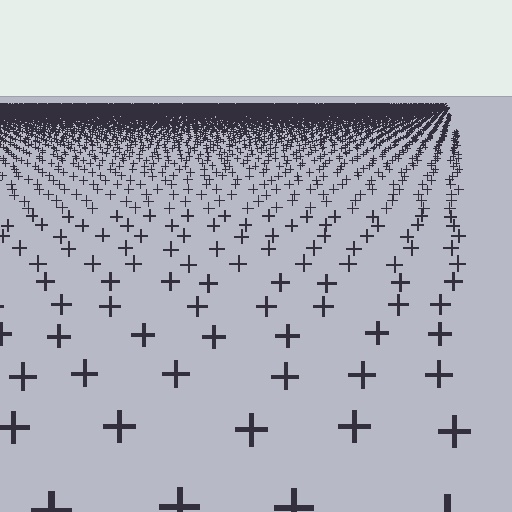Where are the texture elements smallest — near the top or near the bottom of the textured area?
Near the top.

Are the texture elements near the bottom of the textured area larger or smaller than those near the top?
Larger. Near the bottom, elements are closer to the viewer and appear at a bigger on-screen size.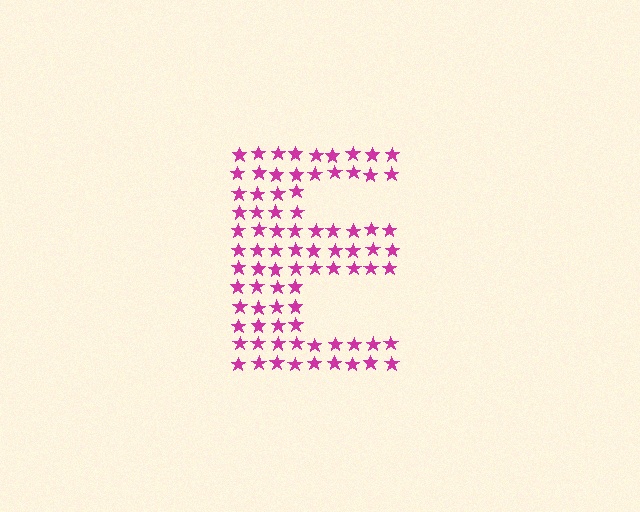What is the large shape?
The large shape is the letter E.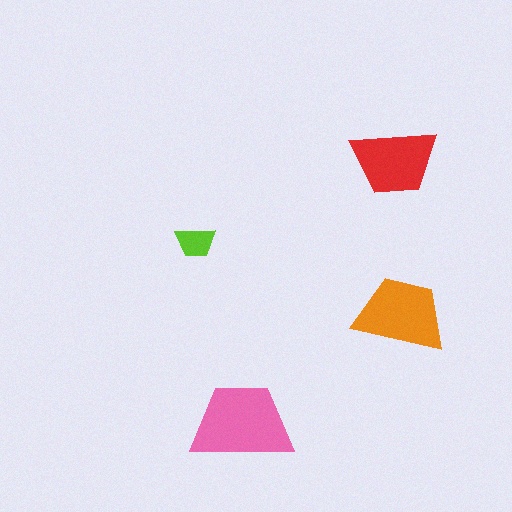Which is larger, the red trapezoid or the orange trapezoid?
The orange one.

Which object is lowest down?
The pink trapezoid is bottommost.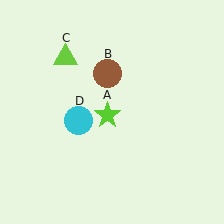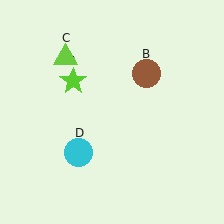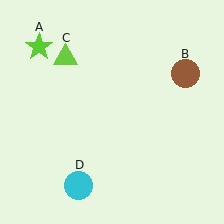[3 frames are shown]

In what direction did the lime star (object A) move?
The lime star (object A) moved up and to the left.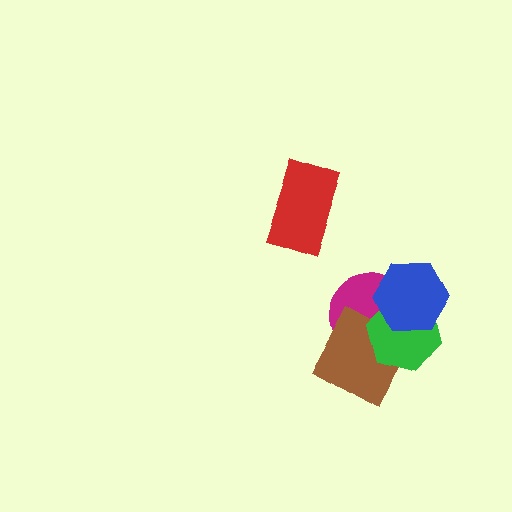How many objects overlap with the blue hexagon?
2 objects overlap with the blue hexagon.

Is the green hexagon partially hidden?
Yes, it is partially covered by another shape.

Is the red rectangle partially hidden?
No, no other shape covers it.